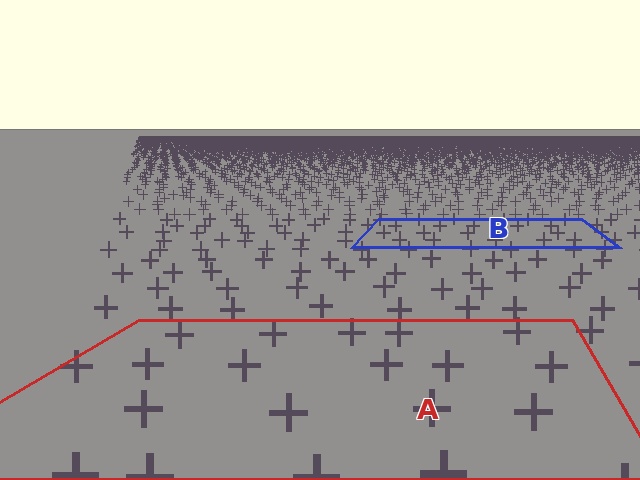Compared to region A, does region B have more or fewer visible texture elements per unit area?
Region B has more texture elements per unit area — they are packed more densely because it is farther away.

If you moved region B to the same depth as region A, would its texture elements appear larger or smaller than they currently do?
They would appear larger. At a closer depth, the same texture elements are projected at a bigger on-screen size.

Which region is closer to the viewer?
Region A is closer. The texture elements there are larger and more spread out.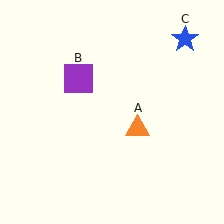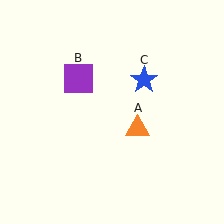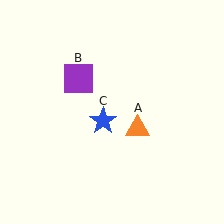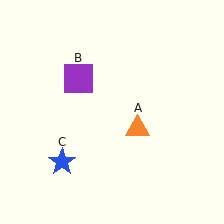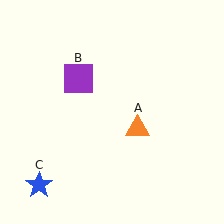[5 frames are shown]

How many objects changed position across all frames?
1 object changed position: blue star (object C).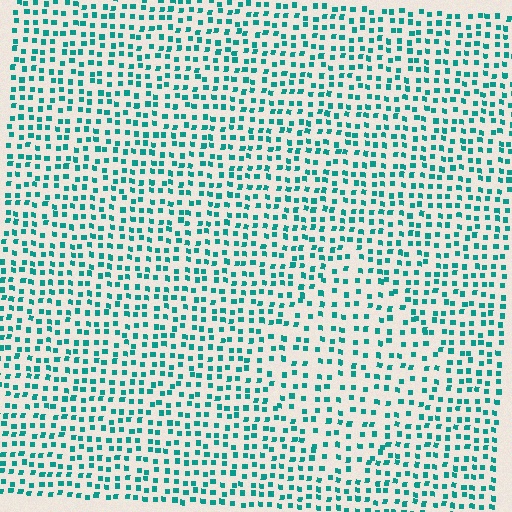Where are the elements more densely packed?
The elements are more densely packed outside the diamond boundary.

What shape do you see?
I see a diamond.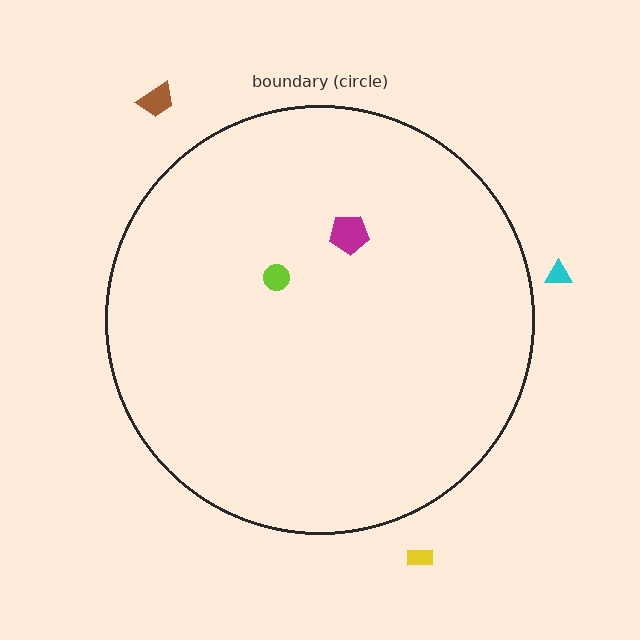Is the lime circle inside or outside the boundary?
Inside.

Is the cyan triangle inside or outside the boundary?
Outside.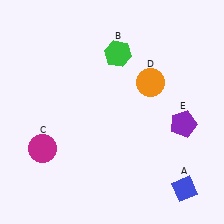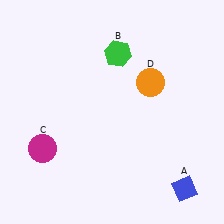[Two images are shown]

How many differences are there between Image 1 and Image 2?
There is 1 difference between the two images.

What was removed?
The purple pentagon (E) was removed in Image 2.